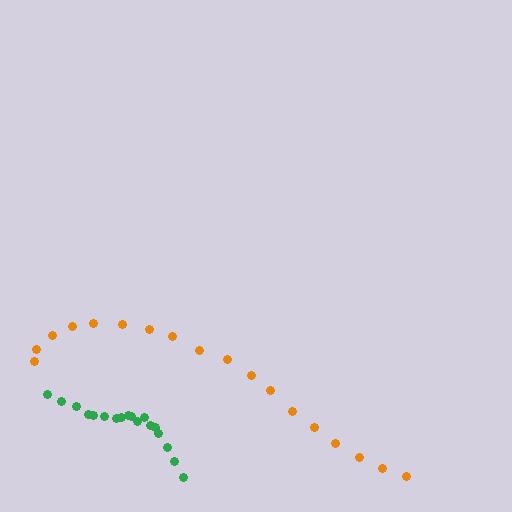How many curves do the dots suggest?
There are 2 distinct paths.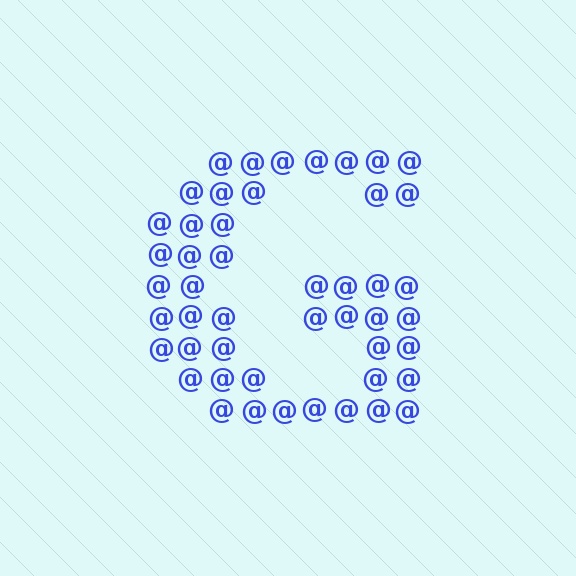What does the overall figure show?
The overall figure shows the letter G.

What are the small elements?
The small elements are at signs.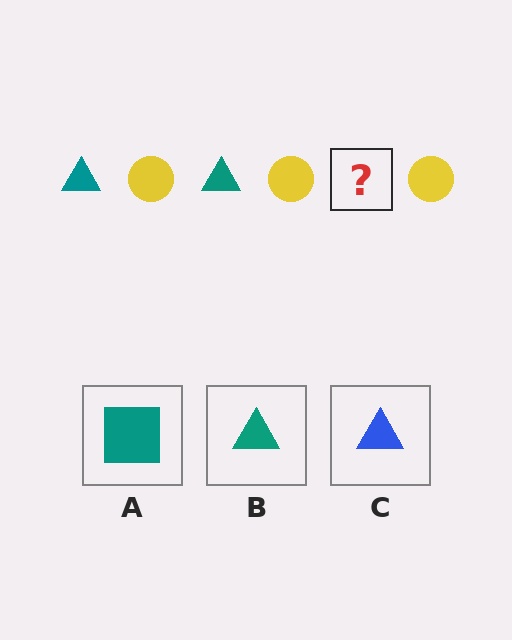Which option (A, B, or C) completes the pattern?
B.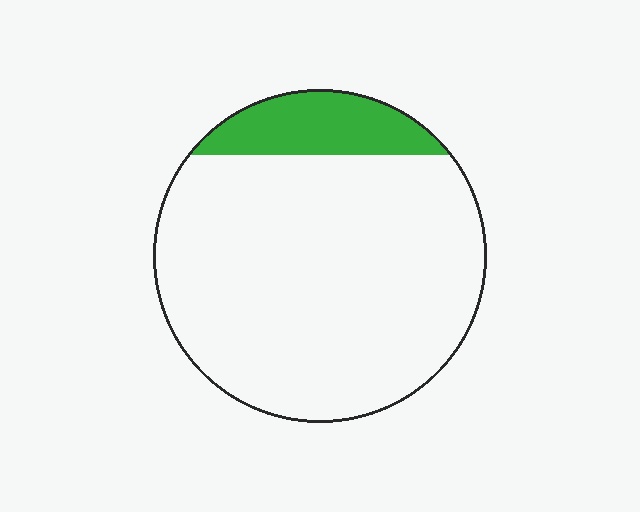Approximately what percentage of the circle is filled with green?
Approximately 15%.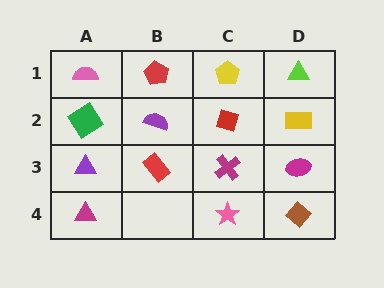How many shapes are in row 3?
4 shapes.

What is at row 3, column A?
A purple triangle.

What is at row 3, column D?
A magenta ellipse.